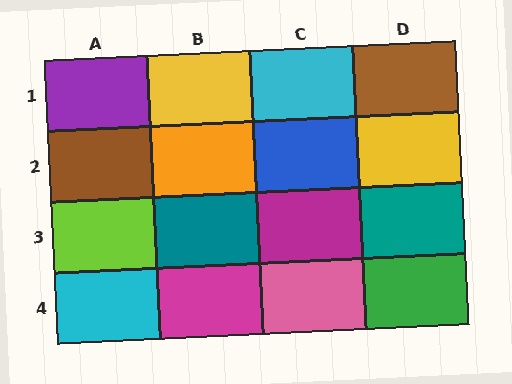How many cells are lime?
1 cell is lime.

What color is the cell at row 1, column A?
Purple.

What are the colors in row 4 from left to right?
Cyan, magenta, pink, green.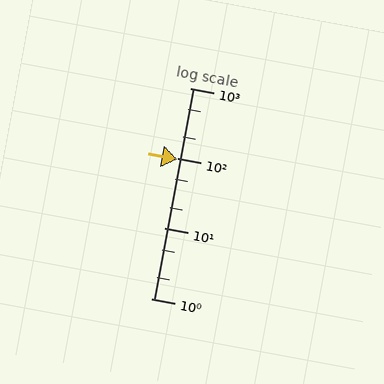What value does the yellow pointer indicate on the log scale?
The pointer indicates approximately 96.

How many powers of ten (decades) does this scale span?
The scale spans 3 decades, from 1 to 1000.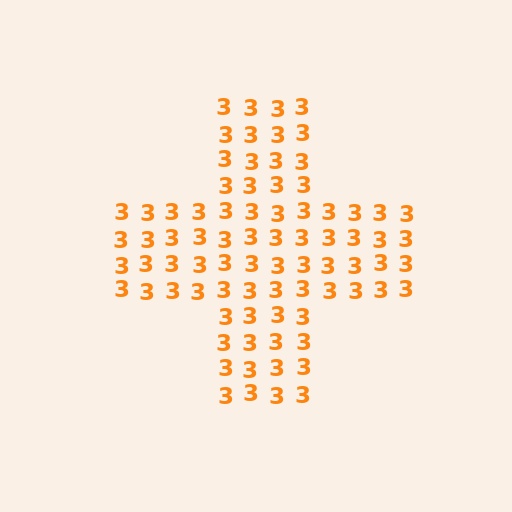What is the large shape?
The large shape is a cross.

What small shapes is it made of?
It is made of small digit 3's.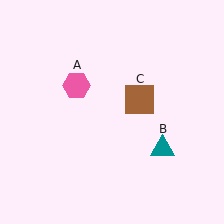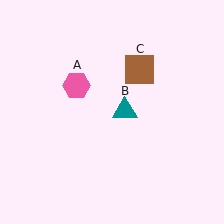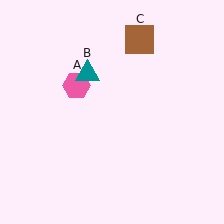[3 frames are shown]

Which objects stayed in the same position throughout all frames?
Pink hexagon (object A) remained stationary.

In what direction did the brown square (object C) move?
The brown square (object C) moved up.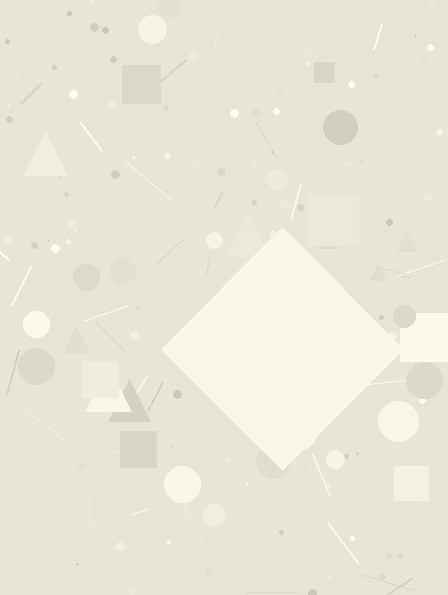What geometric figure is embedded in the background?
A diamond is embedded in the background.